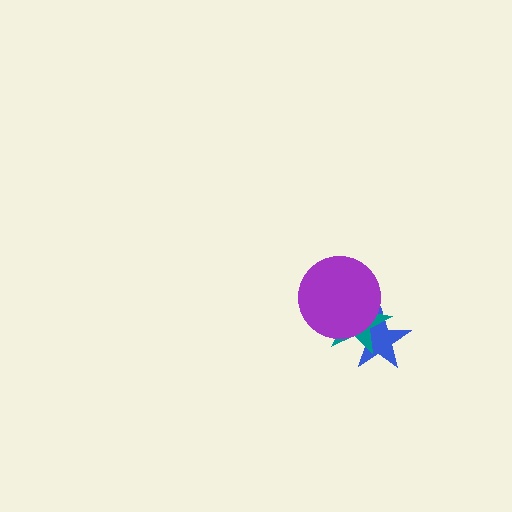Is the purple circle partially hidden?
No, no other shape covers it.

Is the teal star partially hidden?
Yes, it is partially covered by another shape.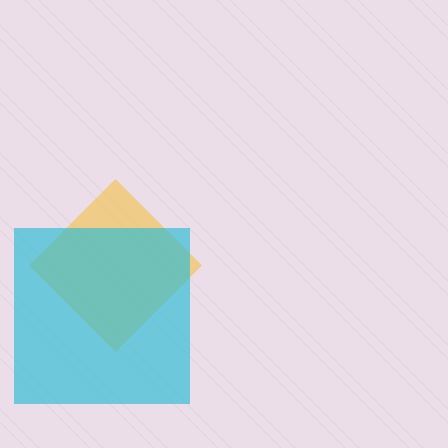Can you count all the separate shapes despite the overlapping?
Yes, there are 2 separate shapes.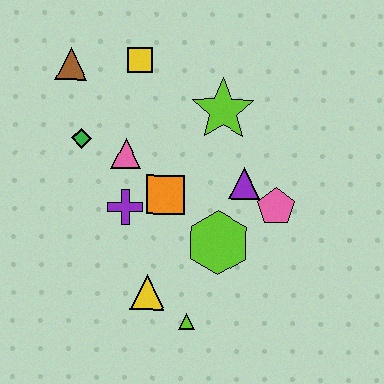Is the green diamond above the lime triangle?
Yes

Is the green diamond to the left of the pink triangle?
Yes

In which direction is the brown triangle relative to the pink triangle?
The brown triangle is above the pink triangle.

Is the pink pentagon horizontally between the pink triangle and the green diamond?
No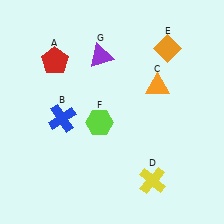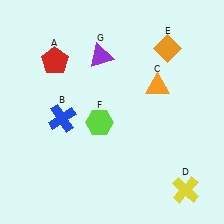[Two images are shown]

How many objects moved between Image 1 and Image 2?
1 object moved between the two images.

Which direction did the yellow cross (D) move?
The yellow cross (D) moved right.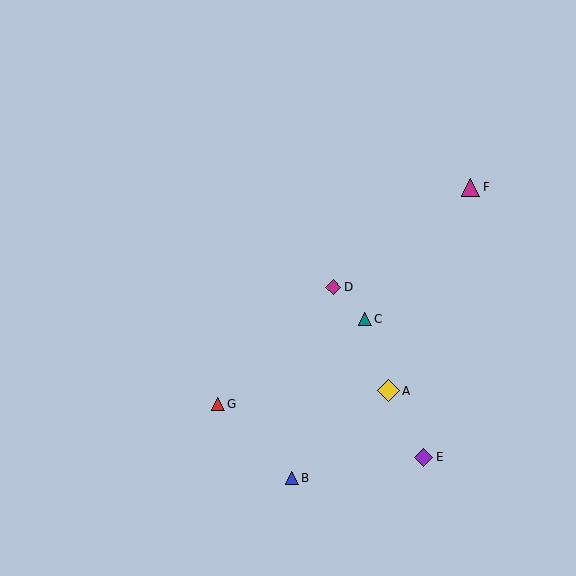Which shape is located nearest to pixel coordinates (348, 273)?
The magenta diamond (labeled D) at (333, 287) is nearest to that location.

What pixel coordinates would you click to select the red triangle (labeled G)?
Click at (218, 404) to select the red triangle G.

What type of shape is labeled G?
Shape G is a red triangle.